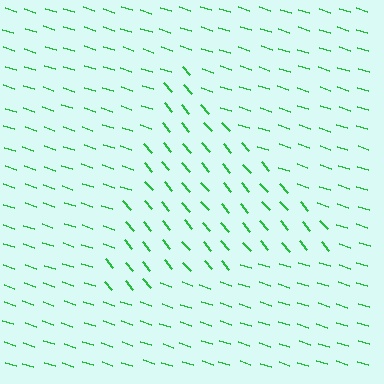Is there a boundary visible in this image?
Yes, there is a texture boundary formed by a change in line orientation.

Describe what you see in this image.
The image is filled with small green line segments. A triangle region in the image has lines oriented differently from the surrounding lines, creating a visible texture boundary.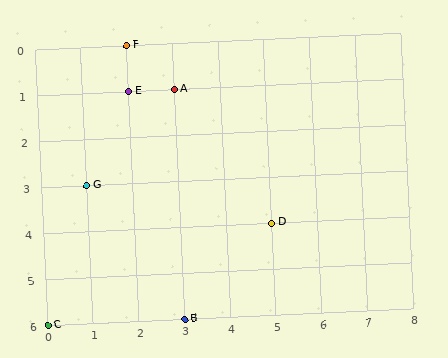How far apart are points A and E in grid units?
Points A and E are 1 column apart.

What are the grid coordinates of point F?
Point F is at grid coordinates (2, 0).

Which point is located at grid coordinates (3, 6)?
Point B is at (3, 6).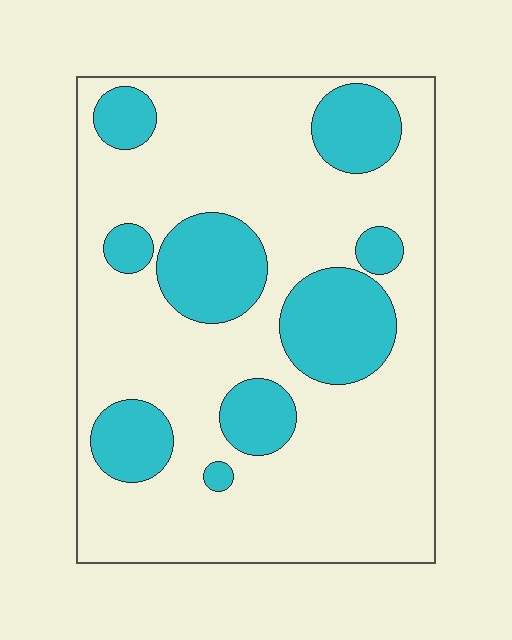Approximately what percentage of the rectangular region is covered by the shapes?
Approximately 25%.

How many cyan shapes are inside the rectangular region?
9.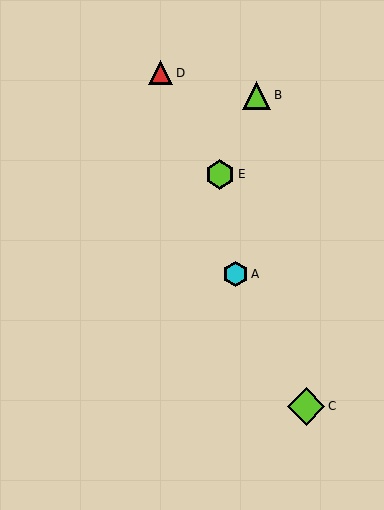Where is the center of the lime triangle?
The center of the lime triangle is at (257, 95).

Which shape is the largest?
The lime diamond (labeled C) is the largest.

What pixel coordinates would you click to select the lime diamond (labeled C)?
Click at (306, 406) to select the lime diamond C.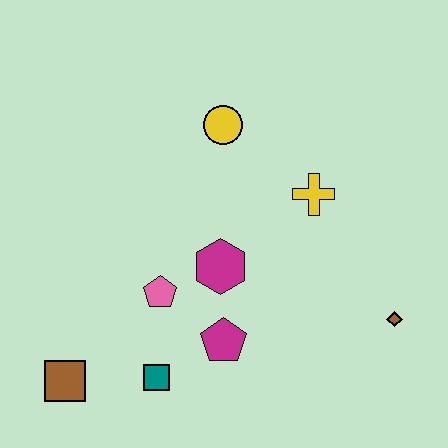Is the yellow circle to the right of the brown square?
Yes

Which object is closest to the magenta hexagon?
The pink pentagon is closest to the magenta hexagon.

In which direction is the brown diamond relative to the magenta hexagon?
The brown diamond is to the right of the magenta hexagon.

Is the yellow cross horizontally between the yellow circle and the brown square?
No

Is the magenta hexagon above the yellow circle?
No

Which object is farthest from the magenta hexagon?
The brown square is farthest from the magenta hexagon.